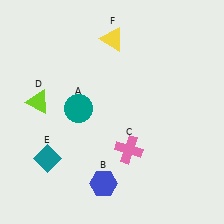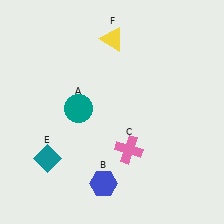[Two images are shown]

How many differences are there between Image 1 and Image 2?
There is 1 difference between the two images.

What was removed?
The lime triangle (D) was removed in Image 2.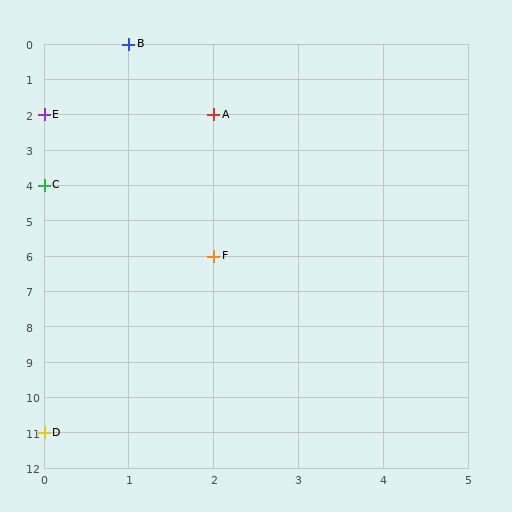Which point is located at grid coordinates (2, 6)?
Point F is at (2, 6).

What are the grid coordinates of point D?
Point D is at grid coordinates (0, 11).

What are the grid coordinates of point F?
Point F is at grid coordinates (2, 6).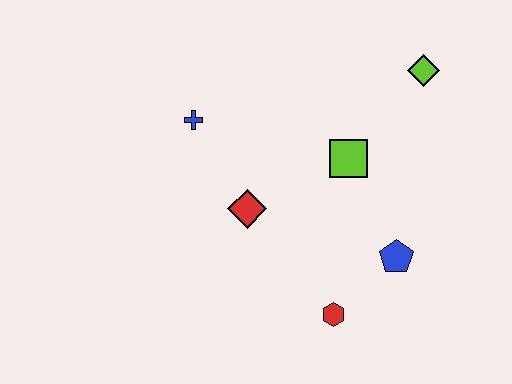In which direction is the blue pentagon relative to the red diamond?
The blue pentagon is to the right of the red diamond.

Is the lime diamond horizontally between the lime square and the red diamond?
No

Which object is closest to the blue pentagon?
The red hexagon is closest to the blue pentagon.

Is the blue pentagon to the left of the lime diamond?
Yes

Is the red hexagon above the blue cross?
No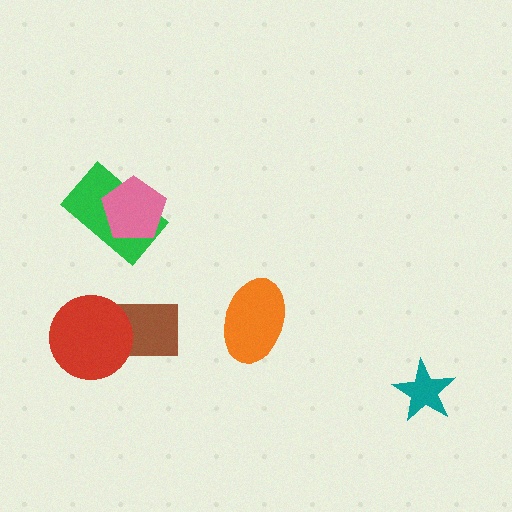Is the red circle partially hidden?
No, no other shape covers it.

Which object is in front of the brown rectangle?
The red circle is in front of the brown rectangle.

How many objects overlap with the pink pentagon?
1 object overlaps with the pink pentagon.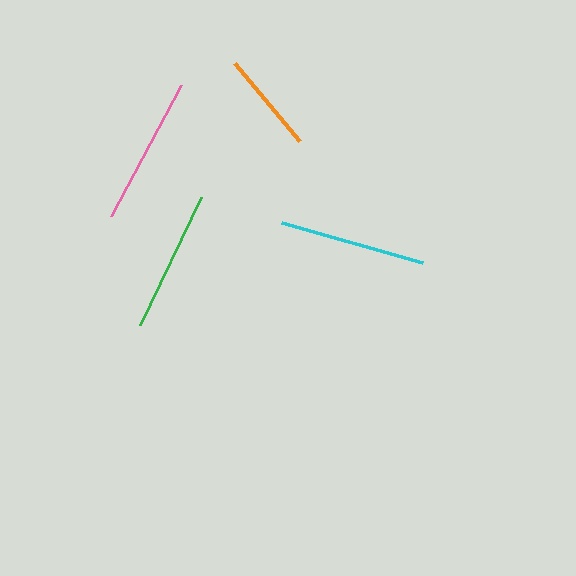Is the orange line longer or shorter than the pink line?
The pink line is longer than the orange line.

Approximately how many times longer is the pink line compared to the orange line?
The pink line is approximately 1.5 times the length of the orange line.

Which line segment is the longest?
The pink line is the longest at approximately 149 pixels.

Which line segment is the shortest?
The orange line is the shortest at approximately 101 pixels.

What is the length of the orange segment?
The orange segment is approximately 101 pixels long.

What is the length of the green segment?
The green segment is approximately 142 pixels long.